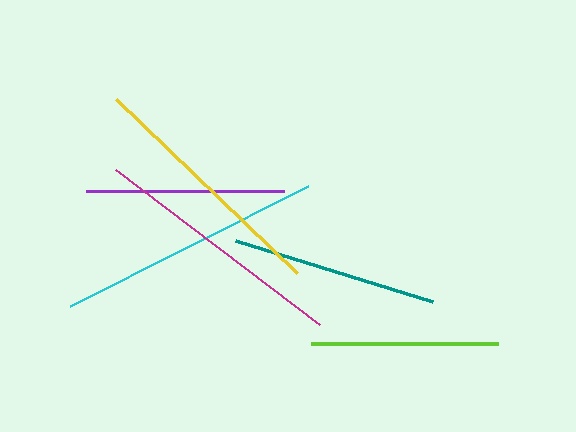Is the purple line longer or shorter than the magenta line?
The magenta line is longer than the purple line.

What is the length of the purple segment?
The purple segment is approximately 198 pixels long.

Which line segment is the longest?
The cyan line is the longest at approximately 267 pixels.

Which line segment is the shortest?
The lime line is the shortest at approximately 187 pixels.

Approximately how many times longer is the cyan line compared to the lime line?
The cyan line is approximately 1.4 times the length of the lime line.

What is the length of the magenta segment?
The magenta segment is approximately 256 pixels long.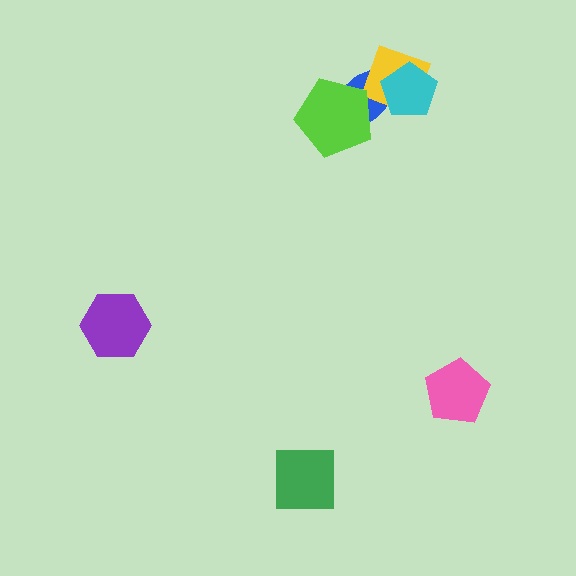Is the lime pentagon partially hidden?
No, no other shape covers it.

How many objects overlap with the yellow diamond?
3 objects overlap with the yellow diamond.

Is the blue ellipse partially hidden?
Yes, it is partially covered by another shape.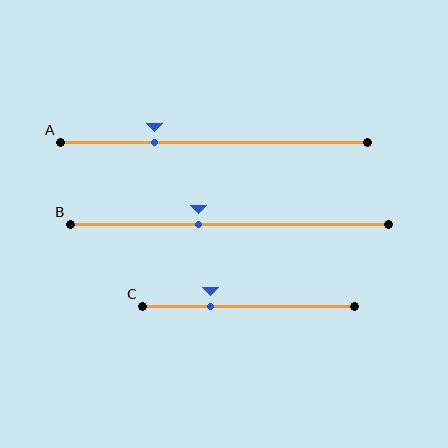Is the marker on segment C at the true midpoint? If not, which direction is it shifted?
No, the marker on segment C is shifted to the left by about 18% of the segment length.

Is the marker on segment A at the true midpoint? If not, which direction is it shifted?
No, the marker on segment A is shifted to the left by about 19% of the segment length.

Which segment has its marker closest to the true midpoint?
Segment B has its marker closest to the true midpoint.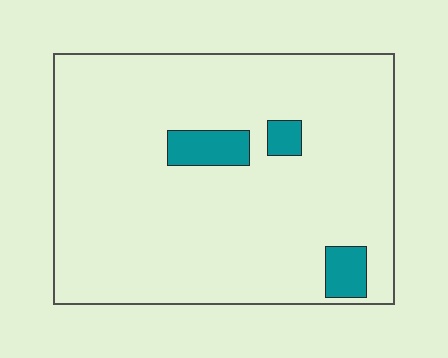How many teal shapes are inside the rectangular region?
3.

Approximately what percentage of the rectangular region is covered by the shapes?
Approximately 5%.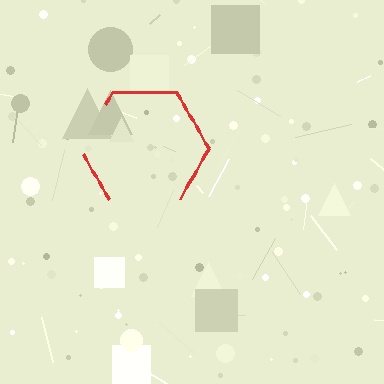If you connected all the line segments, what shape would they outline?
They would outline a hexagon.